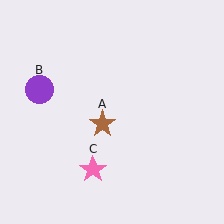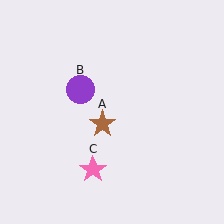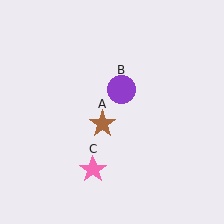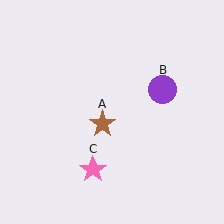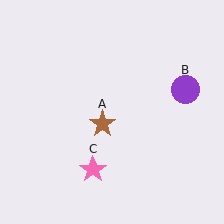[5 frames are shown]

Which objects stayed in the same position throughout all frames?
Brown star (object A) and pink star (object C) remained stationary.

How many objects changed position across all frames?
1 object changed position: purple circle (object B).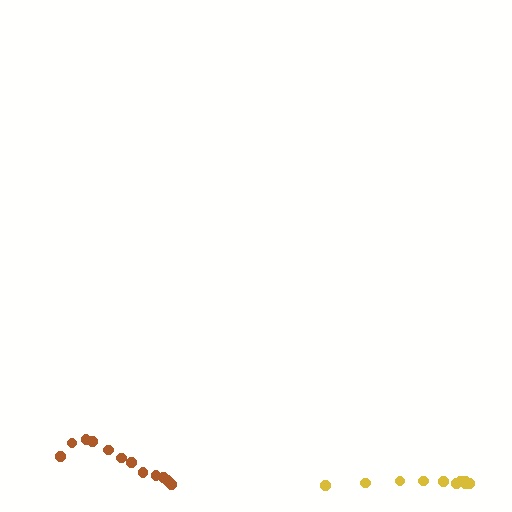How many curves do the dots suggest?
There are 2 distinct paths.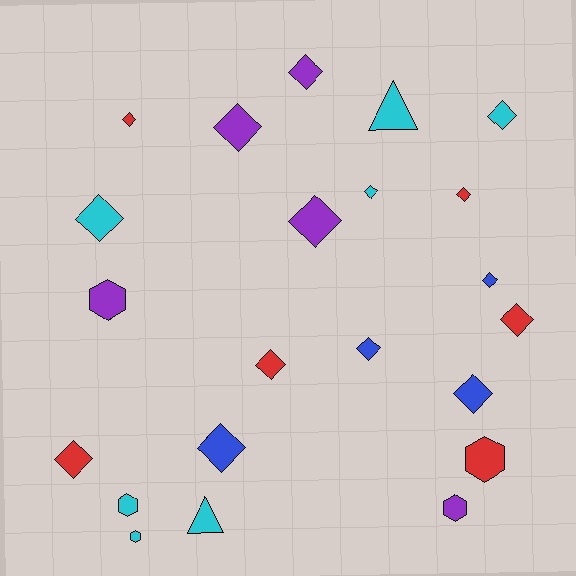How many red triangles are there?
There are no red triangles.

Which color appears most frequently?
Cyan, with 7 objects.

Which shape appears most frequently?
Diamond, with 15 objects.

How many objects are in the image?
There are 22 objects.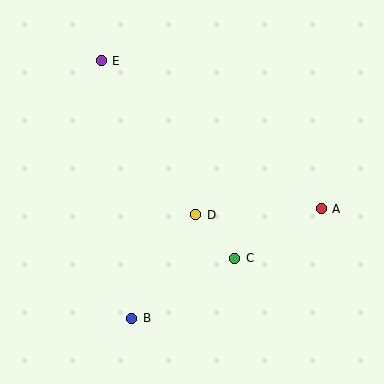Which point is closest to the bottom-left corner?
Point B is closest to the bottom-left corner.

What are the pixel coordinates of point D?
Point D is at (196, 215).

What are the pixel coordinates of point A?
Point A is at (321, 209).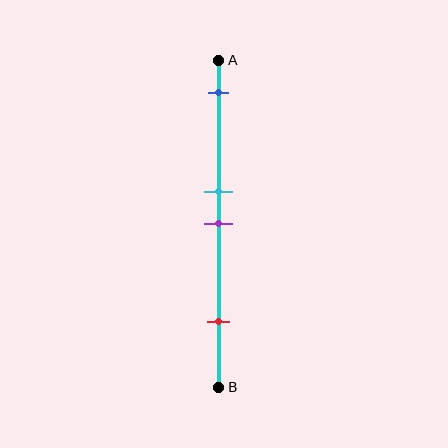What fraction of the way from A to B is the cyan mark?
The cyan mark is approximately 40% (0.4) of the way from A to B.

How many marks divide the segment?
There are 4 marks dividing the segment.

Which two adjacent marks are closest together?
The cyan and purple marks are the closest adjacent pair.